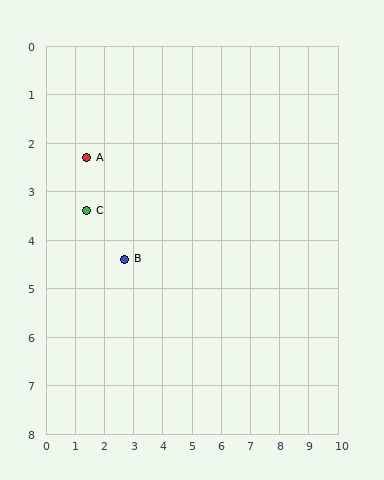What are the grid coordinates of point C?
Point C is at approximately (1.4, 3.4).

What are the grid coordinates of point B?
Point B is at approximately (2.7, 4.4).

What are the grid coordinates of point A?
Point A is at approximately (1.4, 2.3).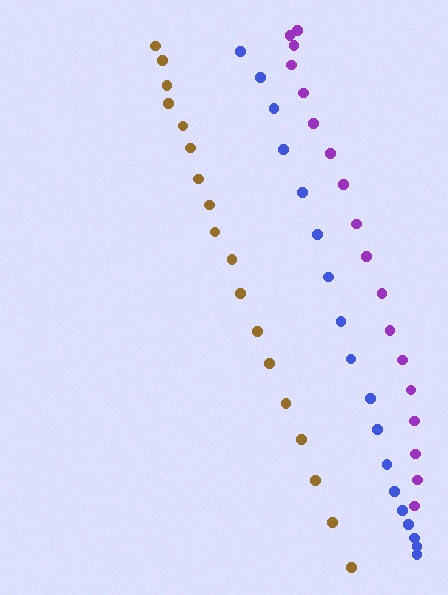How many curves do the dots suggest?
There are 3 distinct paths.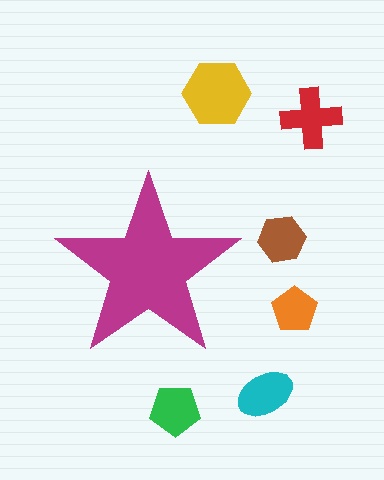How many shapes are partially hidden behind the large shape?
0 shapes are partially hidden.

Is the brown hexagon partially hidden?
No, the brown hexagon is fully visible.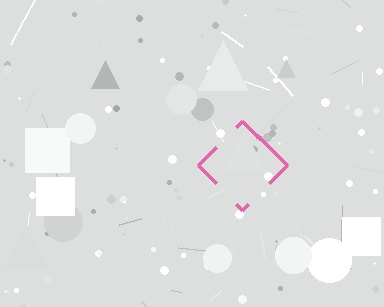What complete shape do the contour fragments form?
The contour fragments form a diamond.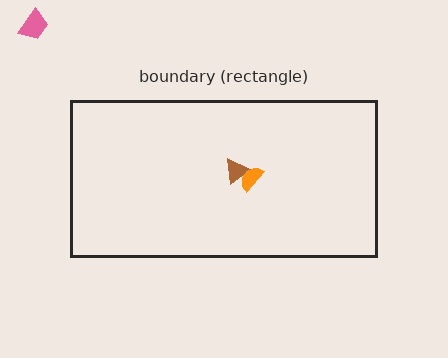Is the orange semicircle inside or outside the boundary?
Inside.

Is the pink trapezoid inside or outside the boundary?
Outside.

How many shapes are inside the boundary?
2 inside, 1 outside.